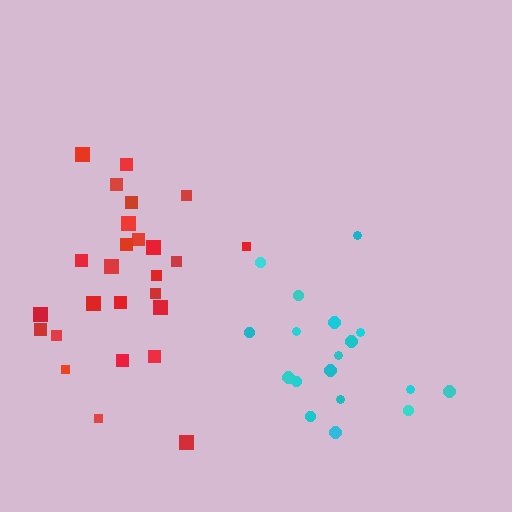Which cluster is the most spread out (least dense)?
Cyan.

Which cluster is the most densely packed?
Red.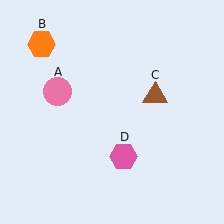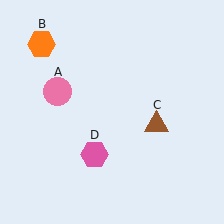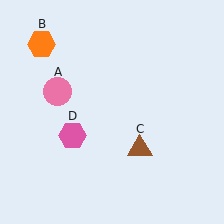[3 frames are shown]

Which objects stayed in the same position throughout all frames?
Pink circle (object A) and orange hexagon (object B) remained stationary.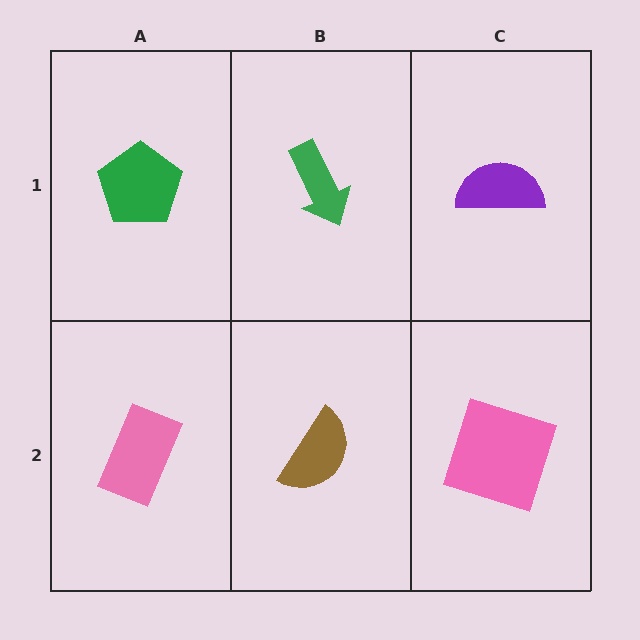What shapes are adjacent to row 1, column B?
A brown semicircle (row 2, column B), a green pentagon (row 1, column A), a purple semicircle (row 1, column C).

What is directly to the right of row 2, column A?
A brown semicircle.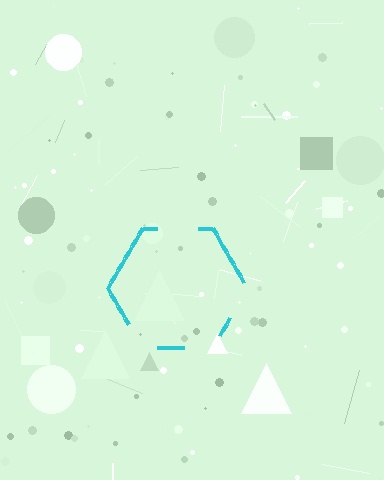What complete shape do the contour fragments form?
The contour fragments form a hexagon.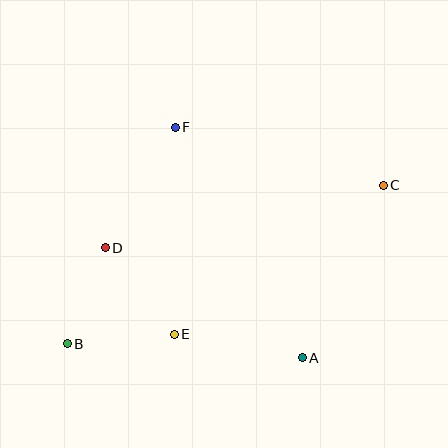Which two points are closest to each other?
Points B and D are closest to each other.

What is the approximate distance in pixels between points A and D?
The distance between A and D is approximately 226 pixels.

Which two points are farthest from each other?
Points B and C are farthest from each other.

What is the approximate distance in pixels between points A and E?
The distance between A and E is approximately 130 pixels.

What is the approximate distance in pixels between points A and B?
The distance between A and B is approximately 236 pixels.